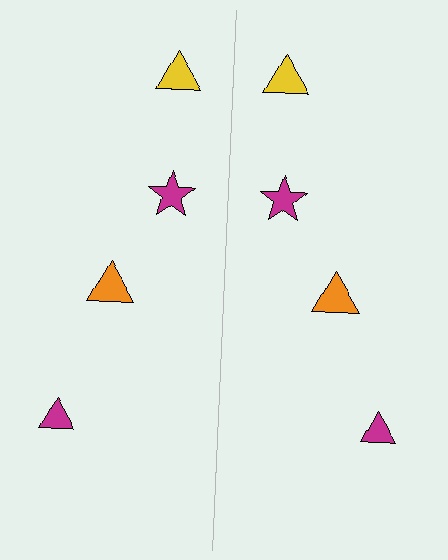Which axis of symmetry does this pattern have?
The pattern has a vertical axis of symmetry running through the center of the image.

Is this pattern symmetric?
Yes, this pattern has bilateral (reflection) symmetry.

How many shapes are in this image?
There are 8 shapes in this image.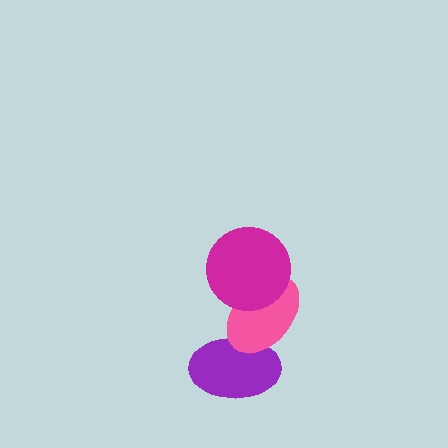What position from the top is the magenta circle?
The magenta circle is 1st from the top.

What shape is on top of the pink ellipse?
The magenta circle is on top of the pink ellipse.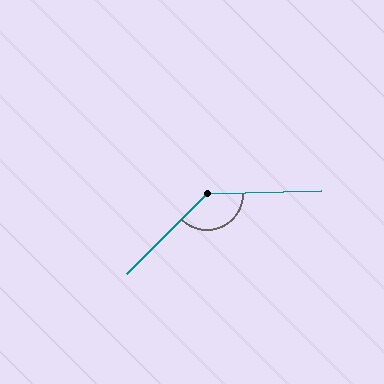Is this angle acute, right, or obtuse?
It is obtuse.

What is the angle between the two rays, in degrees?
Approximately 137 degrees.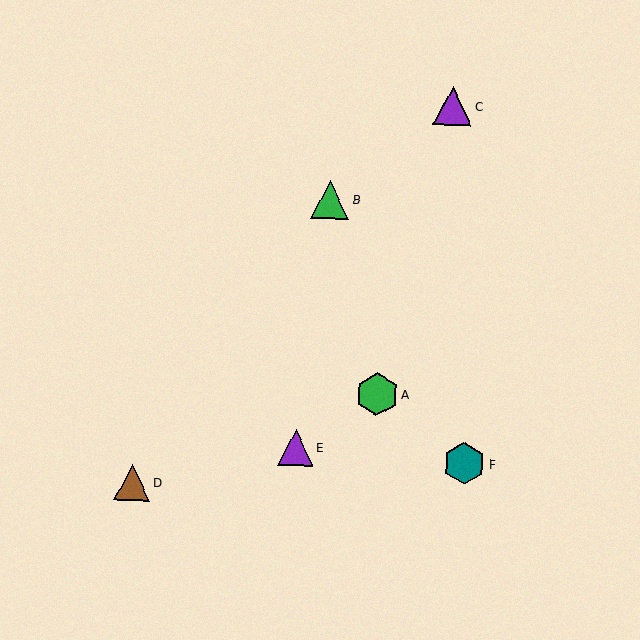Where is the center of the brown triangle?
The center of the brown triangle is at (132, 482).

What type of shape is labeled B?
Shape B is a green triangle.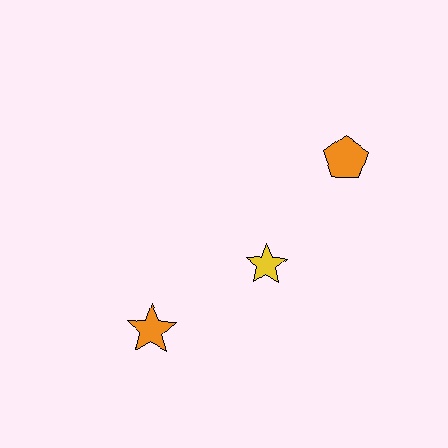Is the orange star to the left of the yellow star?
Yes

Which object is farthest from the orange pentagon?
The orange star is farthest from the orange pentagon.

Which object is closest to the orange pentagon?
The yellow star is closest to the orange pentagon.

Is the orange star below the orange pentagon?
Yes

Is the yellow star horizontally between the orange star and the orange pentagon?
Yes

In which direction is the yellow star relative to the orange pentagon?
The yellow star is below the orange pentagon.